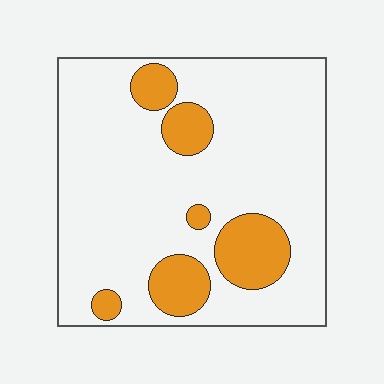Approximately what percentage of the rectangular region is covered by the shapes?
Approximately 20%.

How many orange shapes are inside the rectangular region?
6.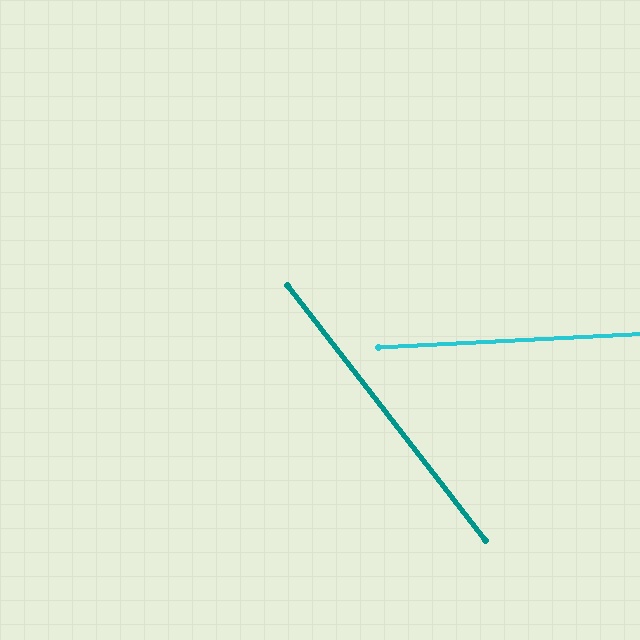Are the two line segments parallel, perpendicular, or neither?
Neither parallel nor perpendicular — they differ by about 55°.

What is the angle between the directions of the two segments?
Approximately 55 degrees.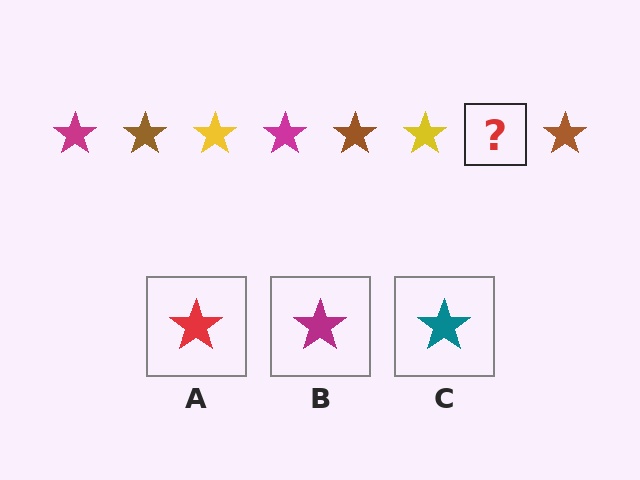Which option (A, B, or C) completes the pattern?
B.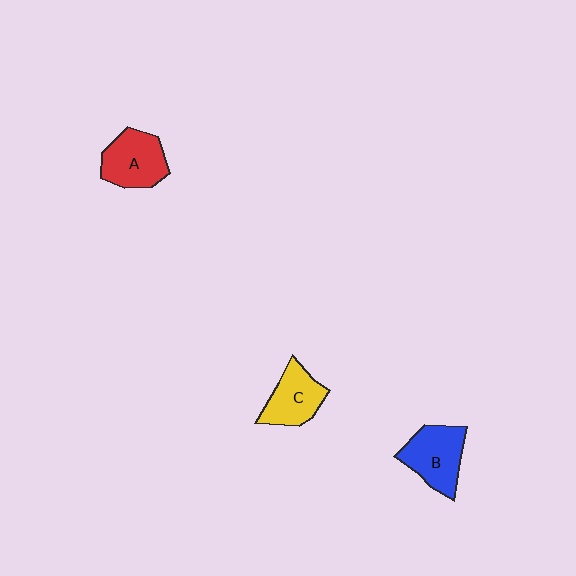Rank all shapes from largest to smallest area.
From largest to smallest: B (blue), A (red), C (yellow).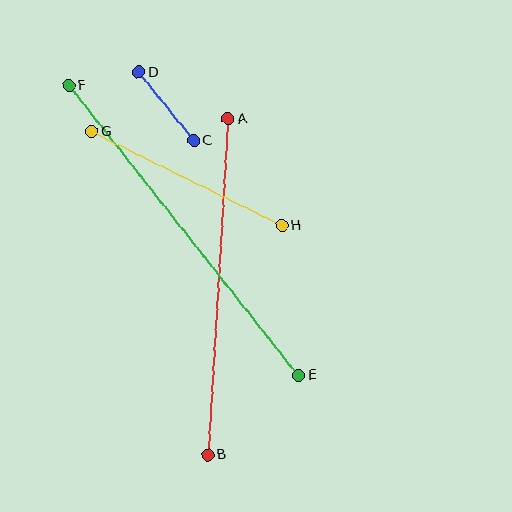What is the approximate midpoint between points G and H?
The midpoint is at approximately (187, 178) pixels.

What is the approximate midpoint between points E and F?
The midpoint is at approximately (184, 231) pixels.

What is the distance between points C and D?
The distance is approximately 87 pixels.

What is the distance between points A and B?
The distance is approximately 337 pixels.